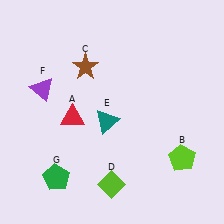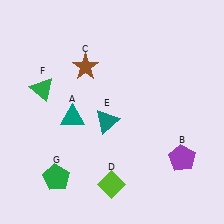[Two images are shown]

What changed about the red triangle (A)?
In Image 1, A is red. In Image 2, it changed to teal.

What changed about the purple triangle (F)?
In Image 1, F is purple. In Image 2, it changed to green.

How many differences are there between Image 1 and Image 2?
There are 3 differences between the two images.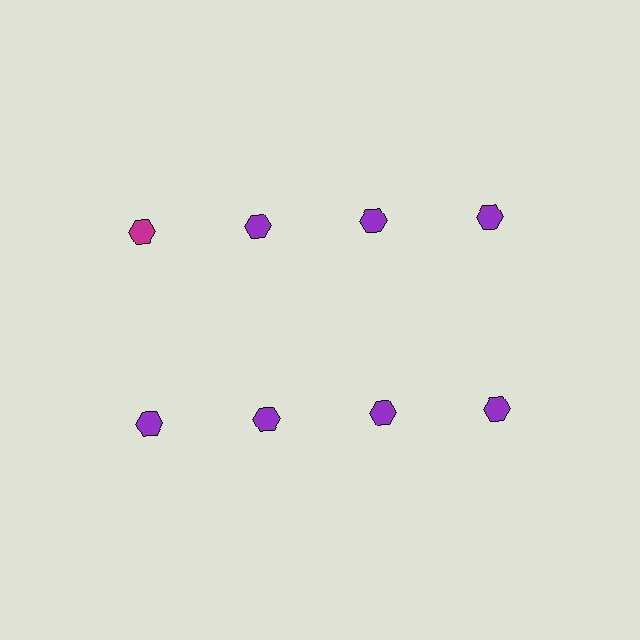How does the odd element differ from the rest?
It has a different color: magenta instead of purple.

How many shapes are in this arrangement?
There are 8 shapes arranged in a grid pattern.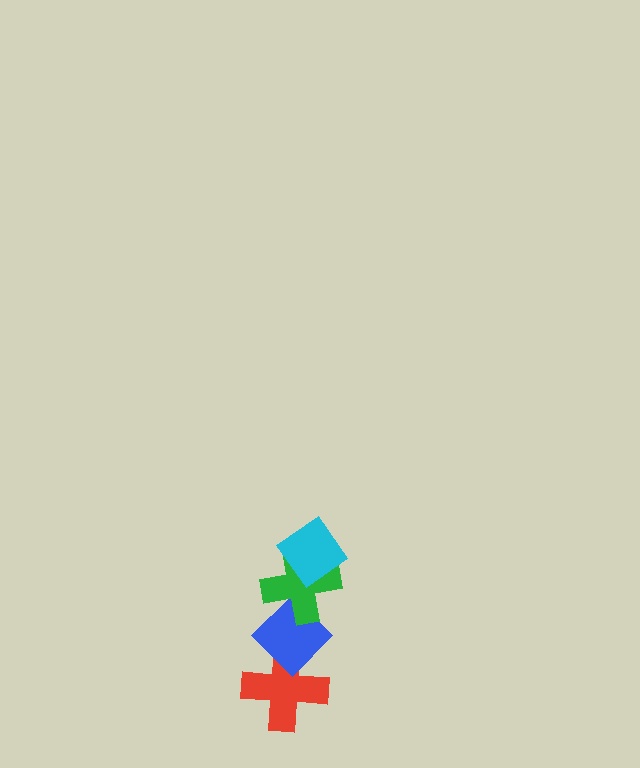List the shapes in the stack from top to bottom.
From top to bottom: the cyan diamond, the green cross, the blue diamond, the red cross.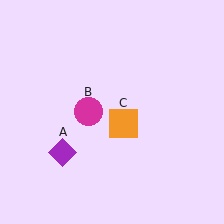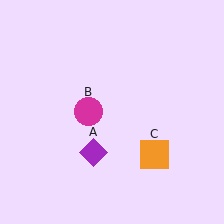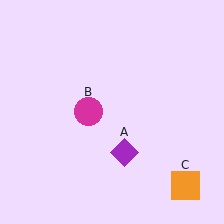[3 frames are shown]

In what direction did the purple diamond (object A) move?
The purple diamond (object A) moved right.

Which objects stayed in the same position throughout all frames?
Magenta circle (object B) remained stationary.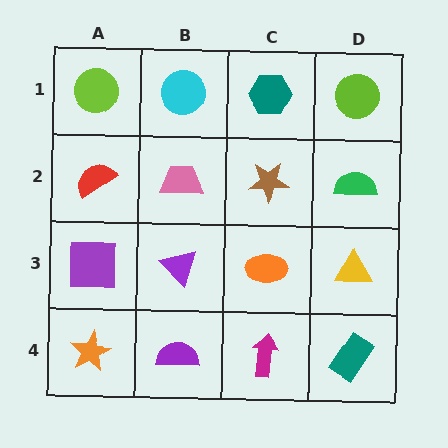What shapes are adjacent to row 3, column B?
A pink trapezoid (row 2, column B), a purple semicircle (row 4, column B), a purple square (row 3, column A), an orange ellipse (row 3, column C).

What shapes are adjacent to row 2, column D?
A lime circle (row 1, column D), a yellow triangle (row 3, column D), a brown star (row 2, column C).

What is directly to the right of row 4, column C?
A teal rectangle.